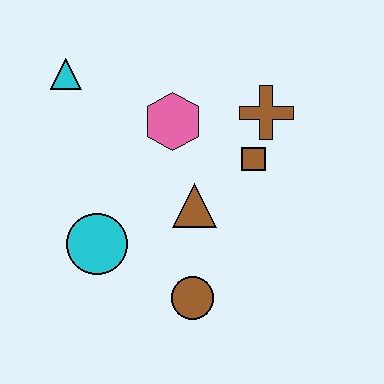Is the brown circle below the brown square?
Yes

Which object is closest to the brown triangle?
The brown square is closest to the brown triangle.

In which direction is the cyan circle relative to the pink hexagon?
The cyan circle is below the pink hexagon.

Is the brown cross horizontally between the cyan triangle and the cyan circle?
No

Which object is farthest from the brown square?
The cyan triangle is farthest from the brown square.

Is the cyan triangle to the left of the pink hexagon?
Yes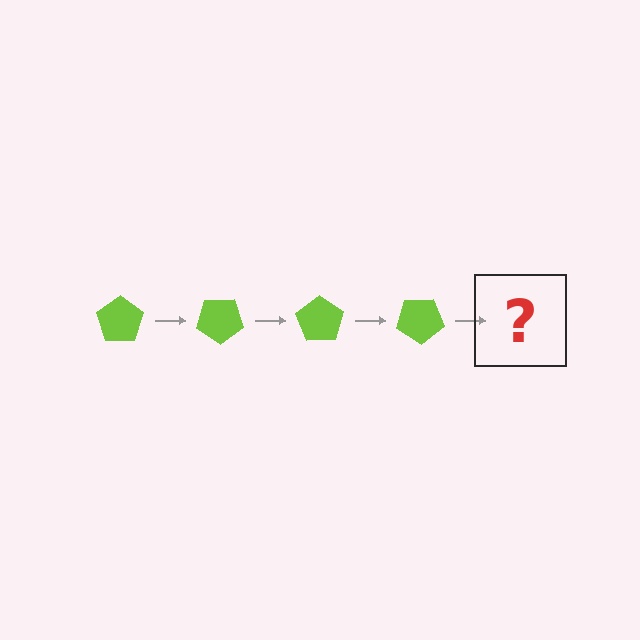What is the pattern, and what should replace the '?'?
The pattern is that the pentagon rotates 35 degrees each step. The '?' should be a lime pentagon rotated 140 degrees.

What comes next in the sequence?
The next element should be a lime pentagon rotated 140 degrees.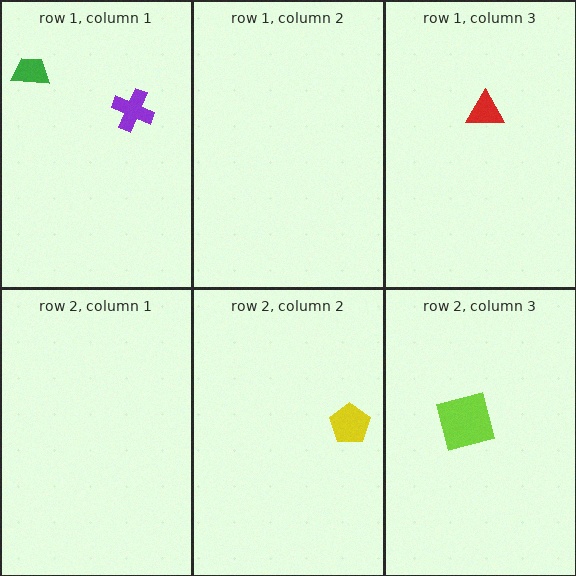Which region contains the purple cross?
The row 1, column 1 region.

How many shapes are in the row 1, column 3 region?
1.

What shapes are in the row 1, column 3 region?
The red triangle.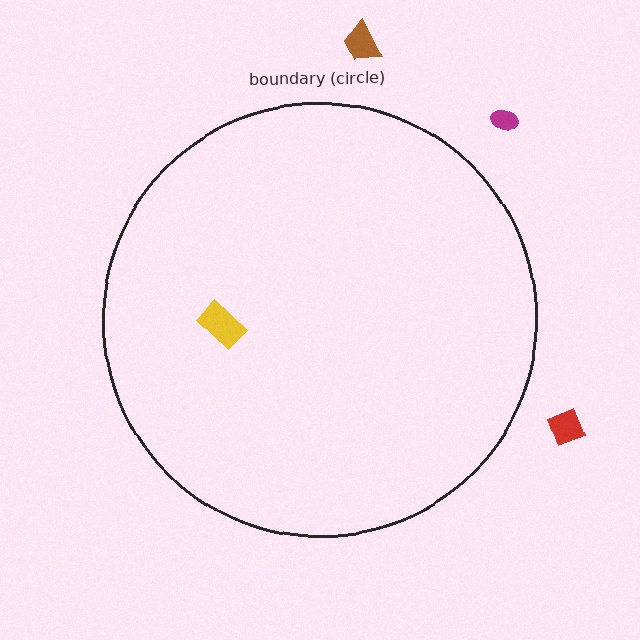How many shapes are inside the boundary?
1 inside, 3 outside.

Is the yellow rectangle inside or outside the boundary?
Inside.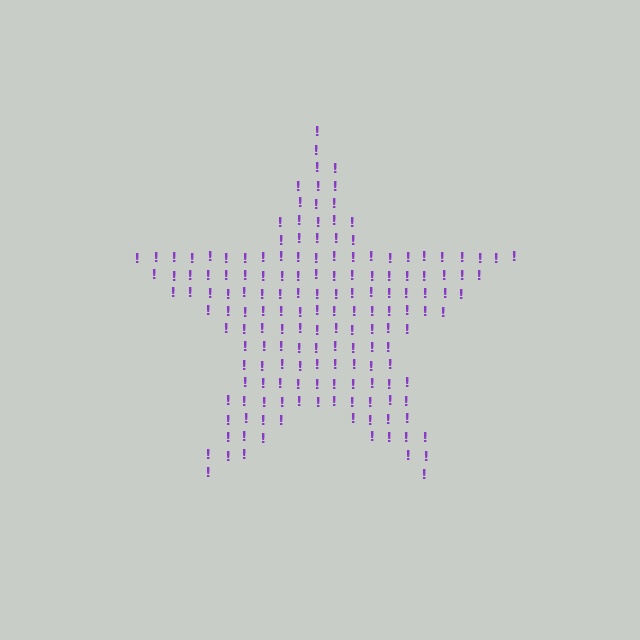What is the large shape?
The large shape is a star.